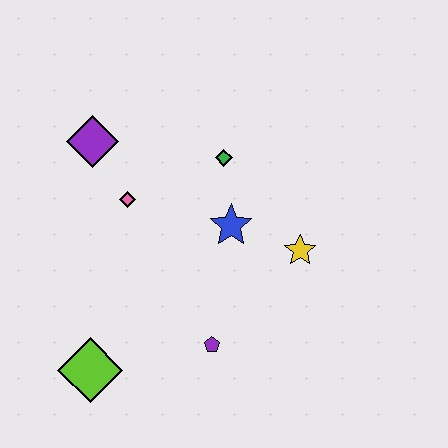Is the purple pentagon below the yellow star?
Yes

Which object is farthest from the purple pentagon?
The purple diamond is farthest from the purple pentagon.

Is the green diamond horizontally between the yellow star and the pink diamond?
Yes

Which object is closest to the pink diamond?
The purple diamond is closest to the pink diamond.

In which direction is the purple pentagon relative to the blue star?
The purple pentagon is below the blue star.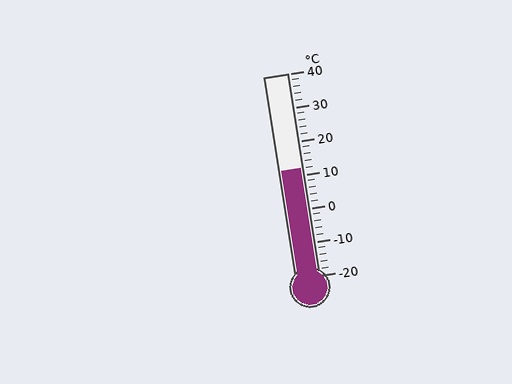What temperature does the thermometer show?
The thermometer shows approximately 12°C.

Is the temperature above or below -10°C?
The temperature is above -10°C.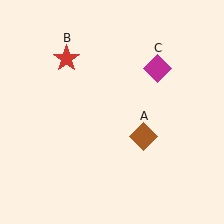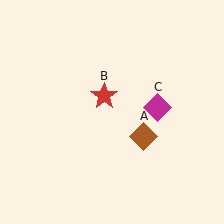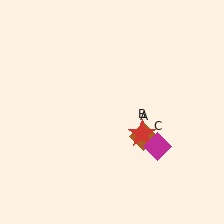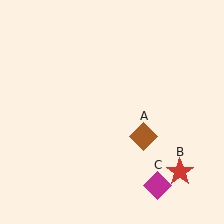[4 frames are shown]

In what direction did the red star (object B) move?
The red star (object B) moved down and to the right.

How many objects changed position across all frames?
2 objects changed position: red star (object B), magenta diamond (object C).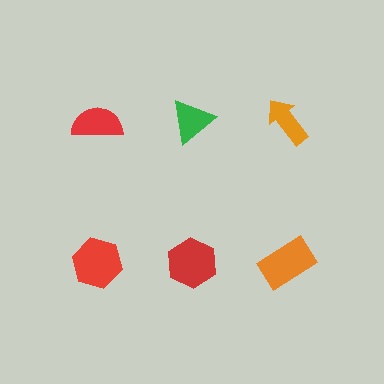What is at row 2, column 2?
A red hexagon.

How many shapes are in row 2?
3 shapes.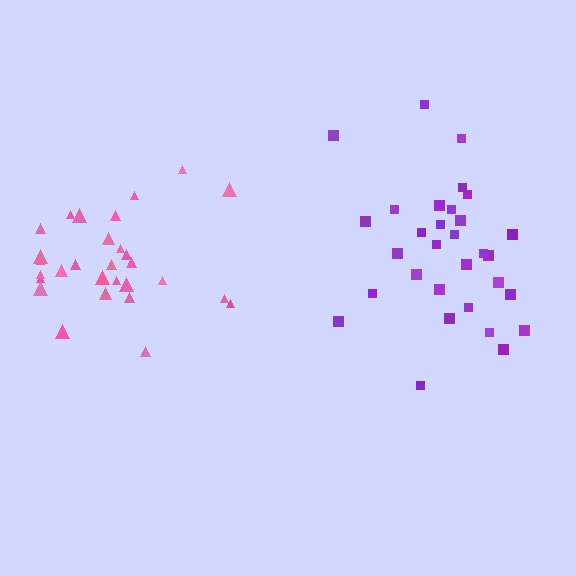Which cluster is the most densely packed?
Purple.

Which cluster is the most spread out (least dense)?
Pink.